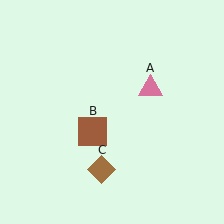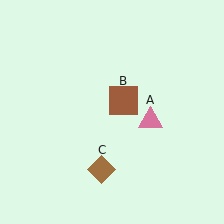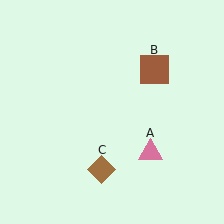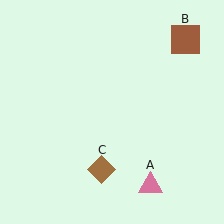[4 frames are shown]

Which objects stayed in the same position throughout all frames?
Brown diamond (object C) remained stationary.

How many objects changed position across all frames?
2 objects changed position: pink triangle (object A), brown square (object B).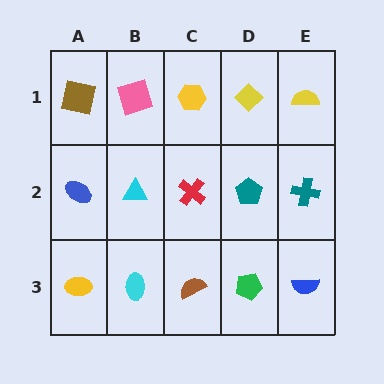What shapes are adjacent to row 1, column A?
A blue ellipse (row 2, column A), a pink square (row 1, column B).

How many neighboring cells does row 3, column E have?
2.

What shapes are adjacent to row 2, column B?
A pink square (row 1, column B), a cyan ellipse (row 3, column B), a blue ellipse (row 2, column A), a red cross (row 2, column C).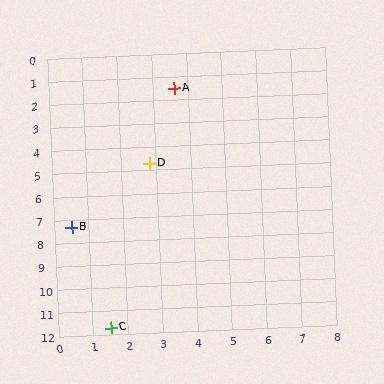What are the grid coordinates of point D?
Point D is at approximately (2.8, 4.7).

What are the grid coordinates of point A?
Point A is at approximately (3.6, 1.5).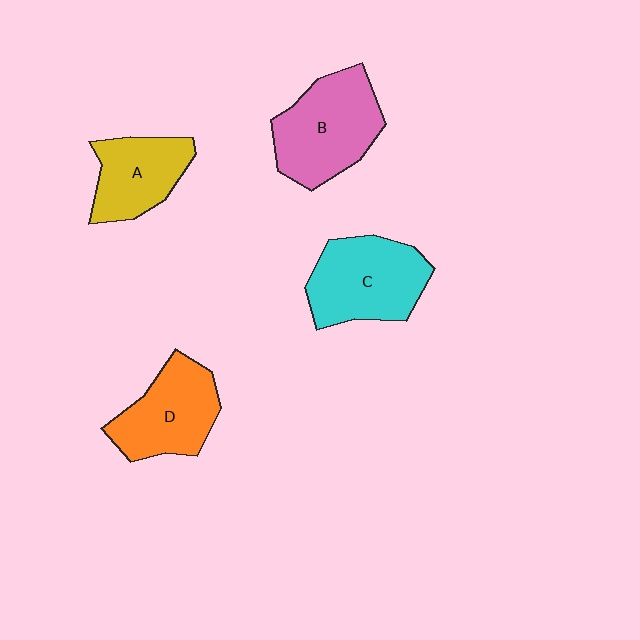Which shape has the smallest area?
Shape A (yellow).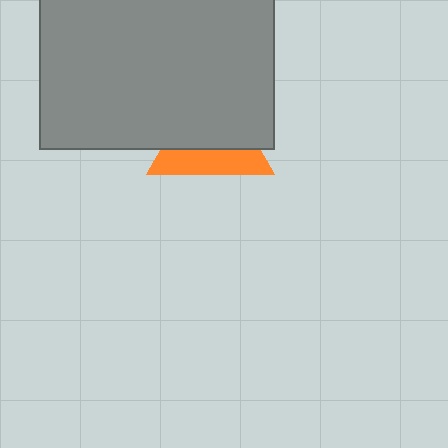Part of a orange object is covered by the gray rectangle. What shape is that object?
It is a triangle.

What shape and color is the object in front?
The object in front is a gray rectangle.